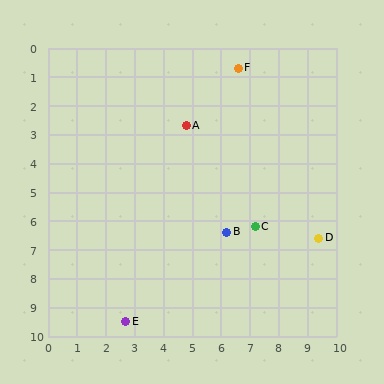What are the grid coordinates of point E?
Point E is at approximately (2.7, 9.5).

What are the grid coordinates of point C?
Point C is at approximately (7.2, 6.2).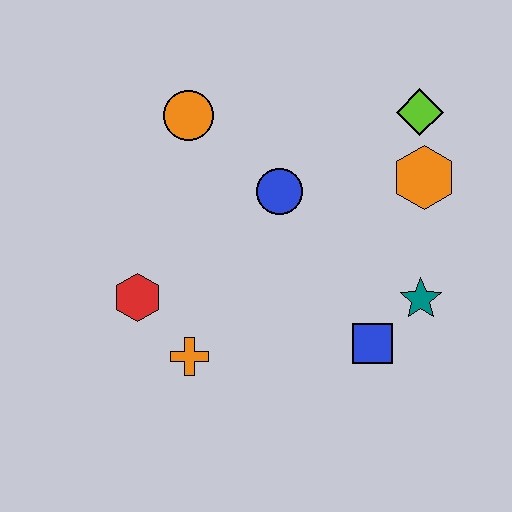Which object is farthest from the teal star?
The orange circle is farthest from the teal star.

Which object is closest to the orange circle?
The blue circle is closest to the orange circle.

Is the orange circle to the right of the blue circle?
No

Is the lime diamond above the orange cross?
Yes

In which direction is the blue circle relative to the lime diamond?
The blue circle is to the left of the lime diamond.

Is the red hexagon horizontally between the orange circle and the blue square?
No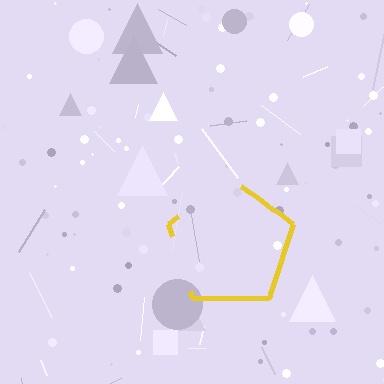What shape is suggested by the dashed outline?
The dashed outline suggests a pentagon.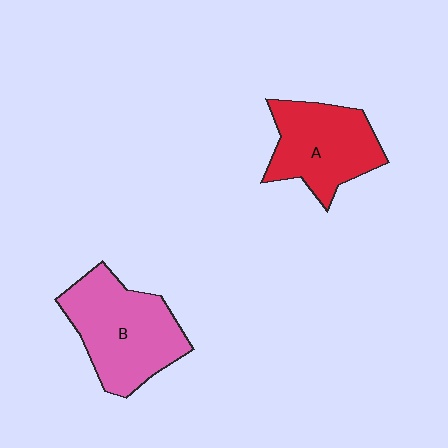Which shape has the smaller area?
Shape A (red).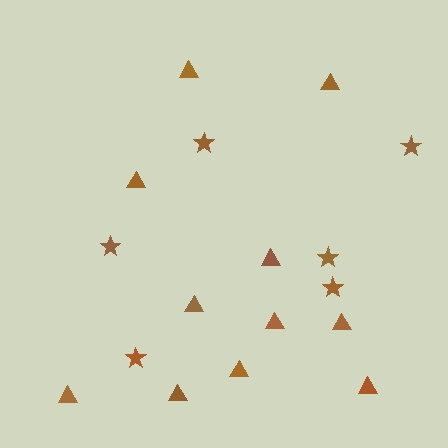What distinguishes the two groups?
There are 2 groups: one group of triangles (11) and one group of stars (6).